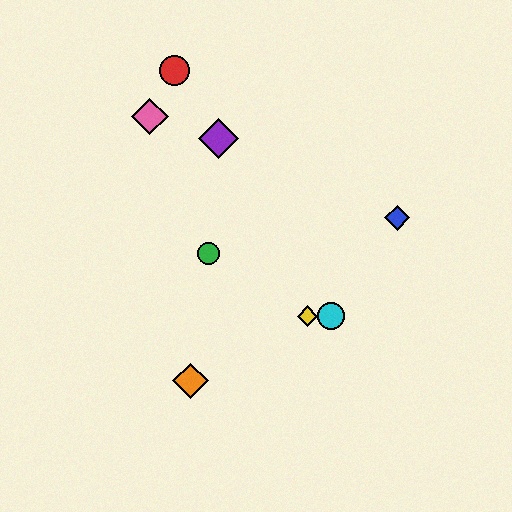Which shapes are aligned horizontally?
The yellow diamond, the cyan circle are aligned horizontally.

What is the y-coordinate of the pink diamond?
The pink diamond is at y≈117.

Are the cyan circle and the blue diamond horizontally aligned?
No, the cyan circle is at y≈316 and the blue diamond is at y≈218.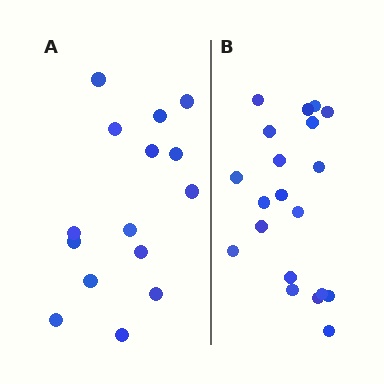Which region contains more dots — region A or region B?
Region B (the right region) has more dots.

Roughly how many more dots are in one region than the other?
Region B has about 5 more dots than region A.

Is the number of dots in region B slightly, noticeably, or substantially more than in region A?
Region B has noticeably more, but not dramatically so. The ratio is roughly 1.3 to 1.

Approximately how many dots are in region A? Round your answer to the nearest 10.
About 20 dots. (The exact count is 15, which rounds to 20.)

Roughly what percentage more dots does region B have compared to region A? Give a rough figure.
About 35% more.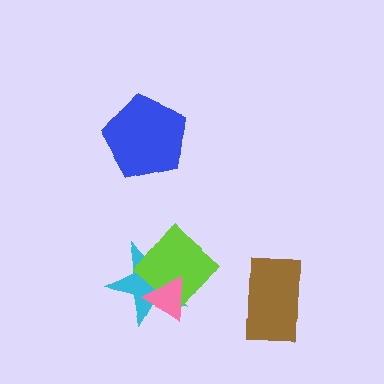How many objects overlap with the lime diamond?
2 objects overlap with the lime diamond.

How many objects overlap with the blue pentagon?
0 objects overlap with the blue pentagon.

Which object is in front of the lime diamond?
The pink triangle is in front of the lime diamond.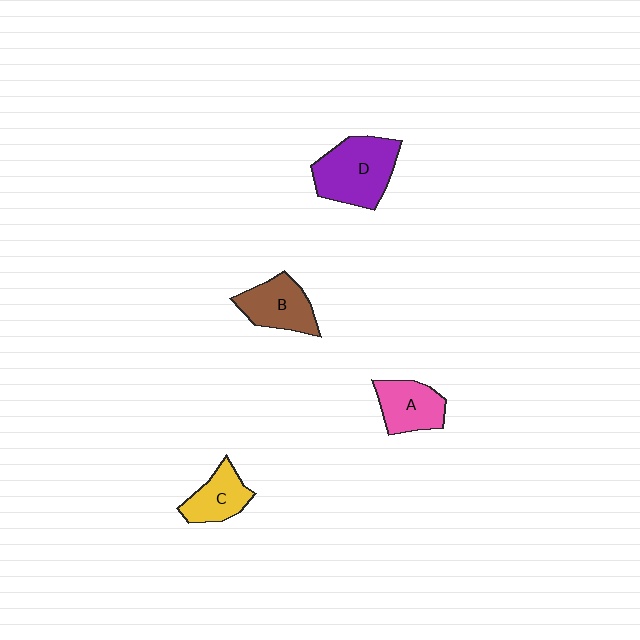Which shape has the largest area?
Shape D (purple).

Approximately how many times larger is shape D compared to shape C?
Approximately 1.7 times.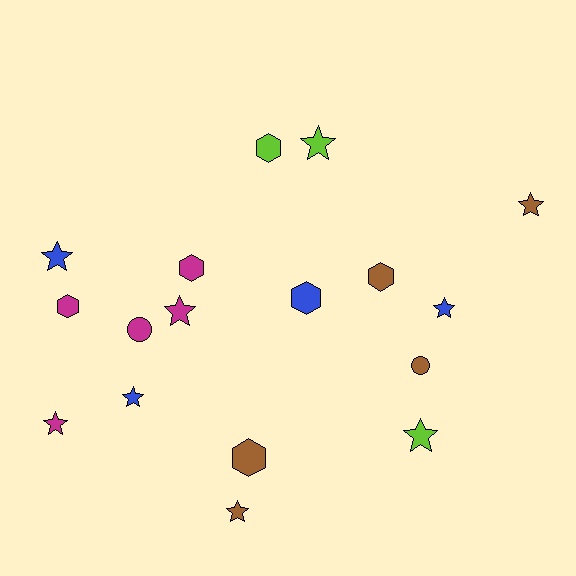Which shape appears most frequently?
Star, with 9 objects.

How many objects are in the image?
There are 17 objects.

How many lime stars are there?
There are 2 lime stars.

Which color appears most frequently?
Brown, with 5 objects.